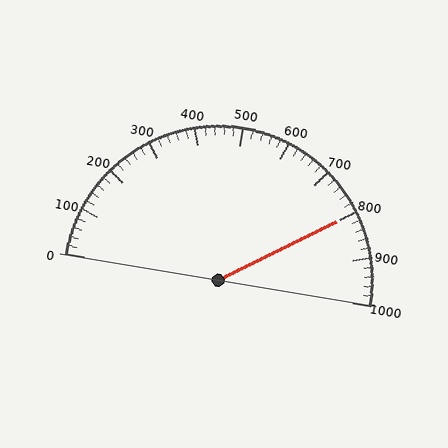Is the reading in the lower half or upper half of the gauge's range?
The reading is in the upper half of the range (0 to 1000).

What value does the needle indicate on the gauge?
The needle indicates approximately 800.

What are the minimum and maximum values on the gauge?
The gauge ranges from 0 to 1000.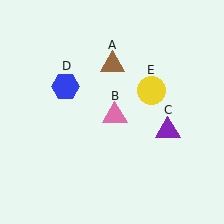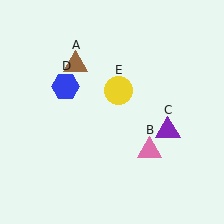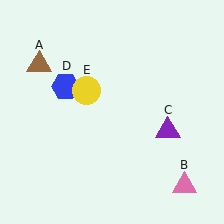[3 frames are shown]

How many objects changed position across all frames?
3 objects changed position: brown triangle (object A), pink triangle (object B), yellow circle (object E).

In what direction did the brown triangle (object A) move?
The brown triangle (object A) moved left.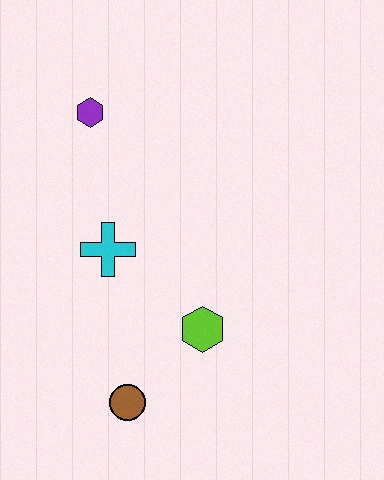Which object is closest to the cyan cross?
The lime hexagon is closest to the cyan cross.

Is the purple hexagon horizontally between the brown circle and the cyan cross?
No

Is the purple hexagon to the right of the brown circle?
No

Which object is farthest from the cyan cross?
The brown circle is farthest from the cyan cross.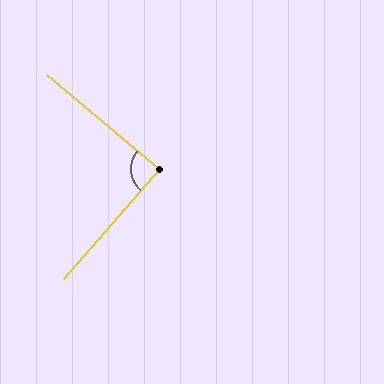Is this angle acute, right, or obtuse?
It is approximately a right angle.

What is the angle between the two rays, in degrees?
Approximately 89 degrees.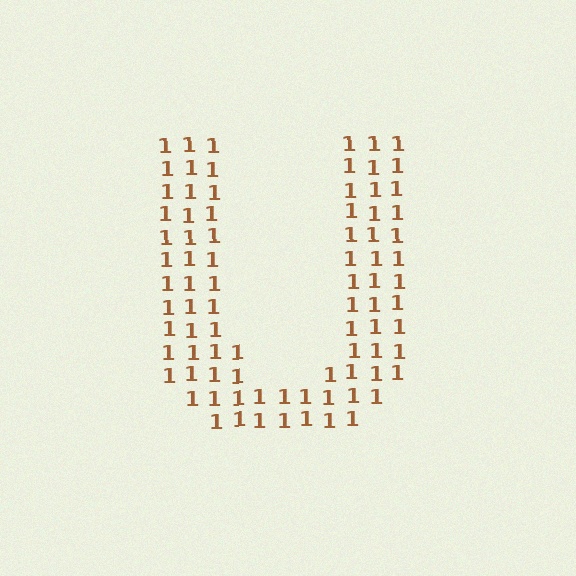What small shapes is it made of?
It is made of small digit 1's.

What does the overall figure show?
The overall figure shows the letter U.